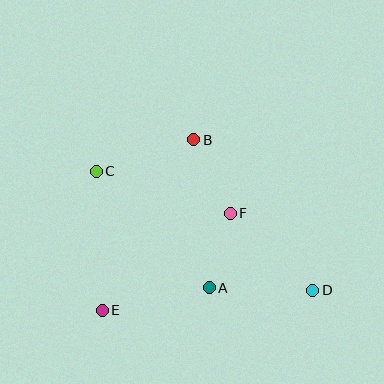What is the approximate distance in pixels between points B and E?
The distance between B and E is approximately 193 pixels.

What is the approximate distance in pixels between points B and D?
The distance between B and D is approximately 192 pixels.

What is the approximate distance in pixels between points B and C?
The distance between B and C is approximately 102 pixels.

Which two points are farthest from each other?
Points C and D are farthest from each other.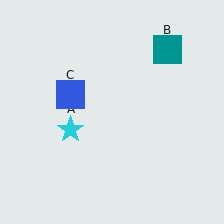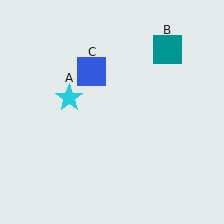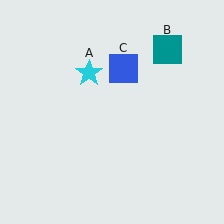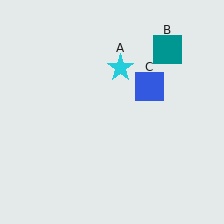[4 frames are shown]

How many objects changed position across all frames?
2 objects changed position: cyan star (object A), blue square (object C).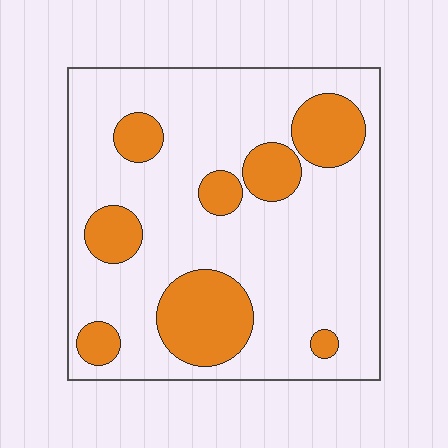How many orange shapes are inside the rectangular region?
8.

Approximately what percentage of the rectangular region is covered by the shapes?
Approximately 25%.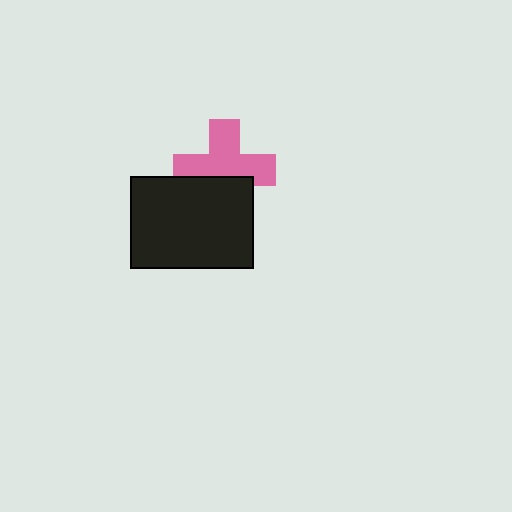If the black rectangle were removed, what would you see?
You would see the complete pink cross.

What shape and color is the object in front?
The object in front is a black rectangle.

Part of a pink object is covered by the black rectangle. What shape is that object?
It is a cross.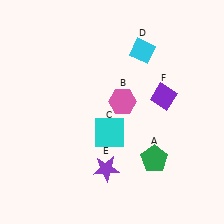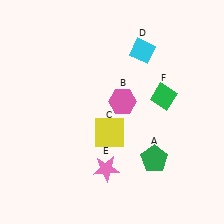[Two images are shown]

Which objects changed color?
C changed from cyan to yellow. E changed from purple to pink. F changed from purple to green.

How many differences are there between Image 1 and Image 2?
There are 3 differences between the two images.